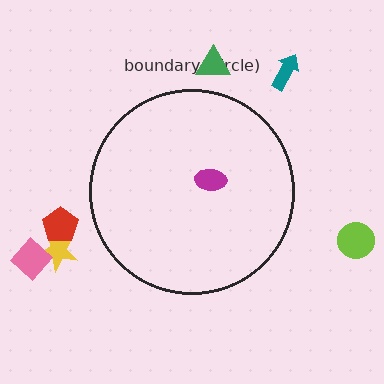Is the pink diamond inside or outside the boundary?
Outside.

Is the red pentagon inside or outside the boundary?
Outside.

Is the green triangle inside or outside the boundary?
Outside.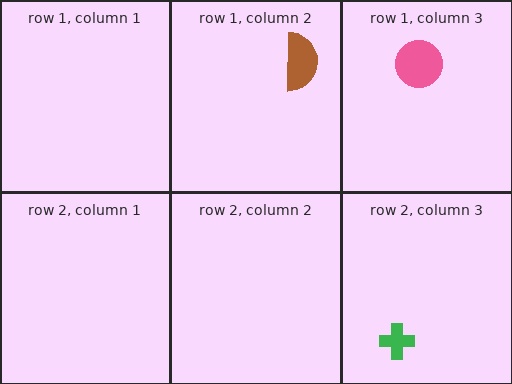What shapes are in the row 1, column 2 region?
The brown semicircle.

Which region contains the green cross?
The row 2, column 3 region.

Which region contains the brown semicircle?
The row 1, column 2 region.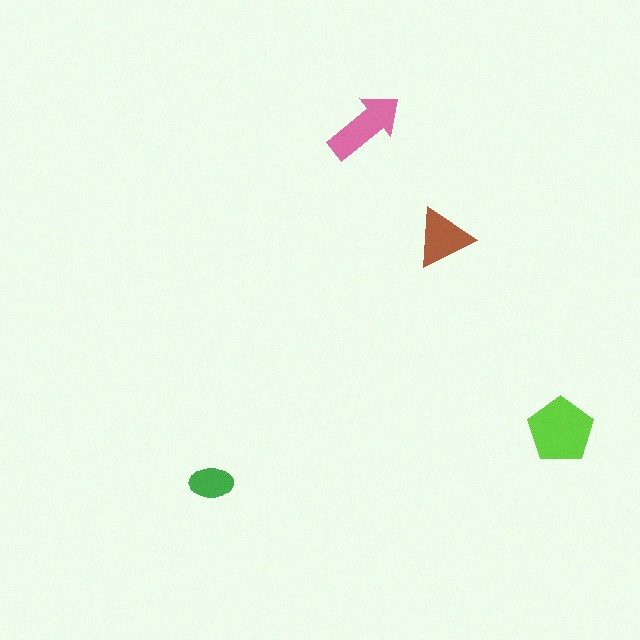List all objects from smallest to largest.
The green ellipse, the brown triangle, the pink arrow, the lime pentagon.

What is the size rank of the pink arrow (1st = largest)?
2nd.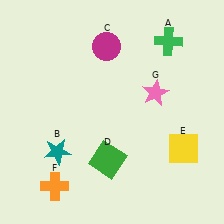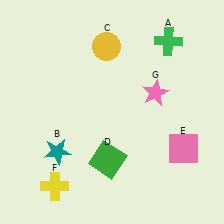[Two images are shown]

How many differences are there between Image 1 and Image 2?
There are 3 differences between the two images.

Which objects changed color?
C changed from magenta to yellow. E changed from yellow to pink. F changed from orange to yellow.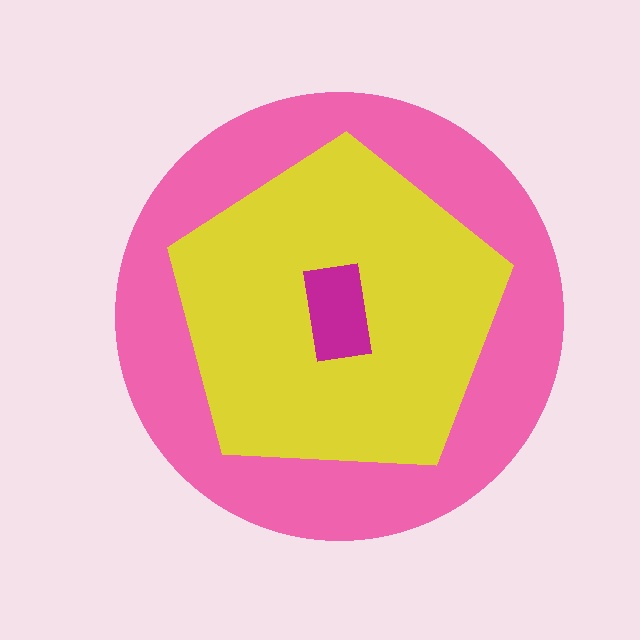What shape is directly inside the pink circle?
The yellow pentagon.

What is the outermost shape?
The pink circle.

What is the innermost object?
The magenta rectangle.